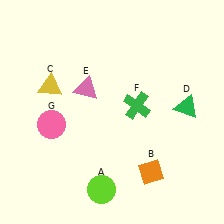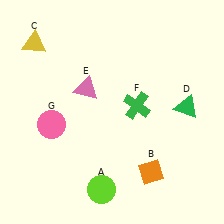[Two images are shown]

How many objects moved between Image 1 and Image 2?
1 object moved between the two images.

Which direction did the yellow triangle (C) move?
The yellow triangle (C) moved up.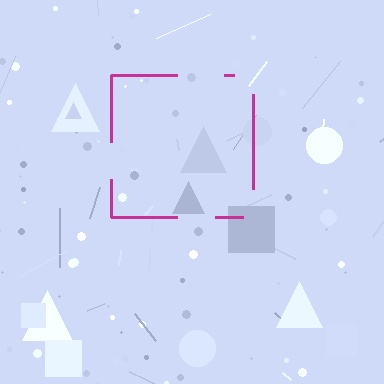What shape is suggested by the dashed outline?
The dashed outline suggests a square.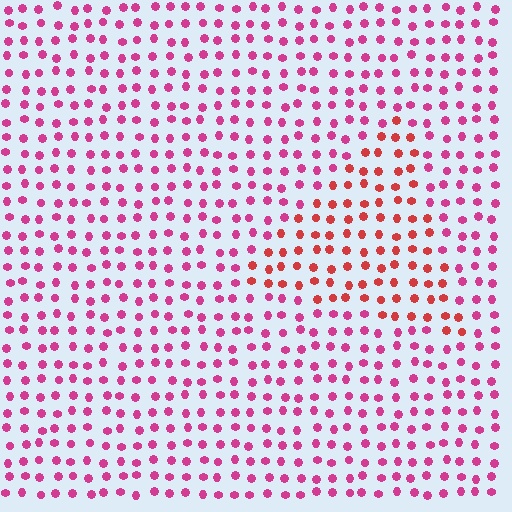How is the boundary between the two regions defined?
The boundary is defined purely by a slight shift in hue (about 33 degrees). Spacing, size, and orientation are identical on both sides.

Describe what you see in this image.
The image is filled with small magenta elements in a uniform arrangement. A triangle-shaped region is visible where the elements are tinted to a slightly different hue, forming a subtle color boundary.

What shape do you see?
I see a triangle.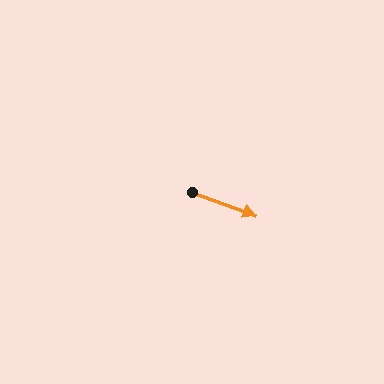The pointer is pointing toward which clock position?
Roughly 4 o'clock.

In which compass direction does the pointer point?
East.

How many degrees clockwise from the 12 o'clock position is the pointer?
Approximately 110 degrees.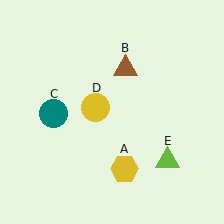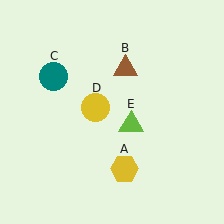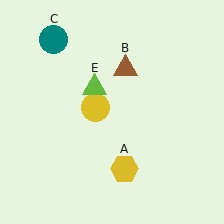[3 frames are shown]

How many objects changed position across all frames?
2 objects changed position: teal circle (object C), lime triangle (object E).